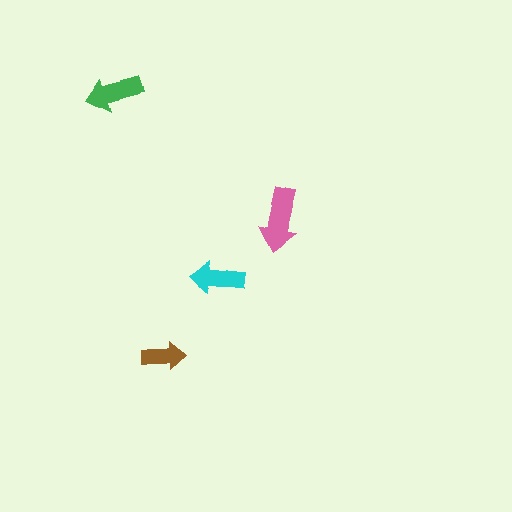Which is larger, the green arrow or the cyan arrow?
The green one.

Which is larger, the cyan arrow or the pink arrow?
The pink one.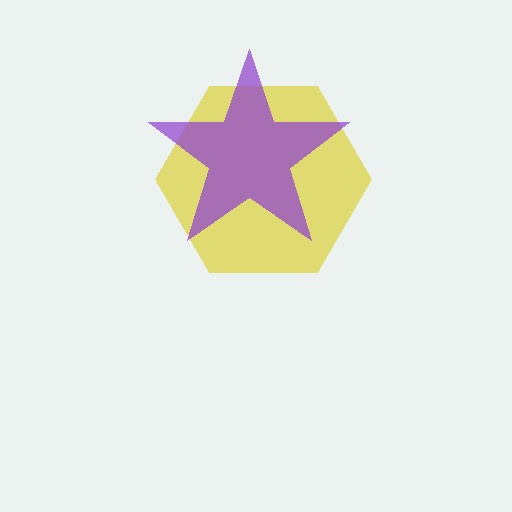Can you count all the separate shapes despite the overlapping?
Yes, there are 2 separate shapes.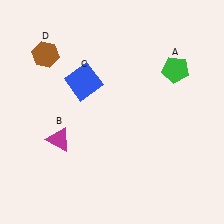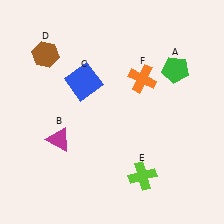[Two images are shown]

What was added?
A lime cross (E), an orange cross (F) were added in Image 2.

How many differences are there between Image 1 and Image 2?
There are 2 differences between the two images.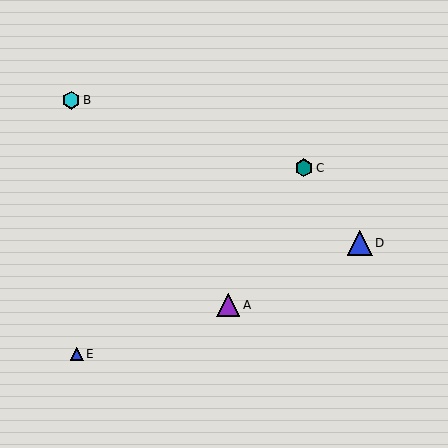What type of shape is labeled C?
Shape C is a teal hexagon.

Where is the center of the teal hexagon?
The center of the teal hexagon is at (304, 168).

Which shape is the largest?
The blue triangle (labeled D) is the largest.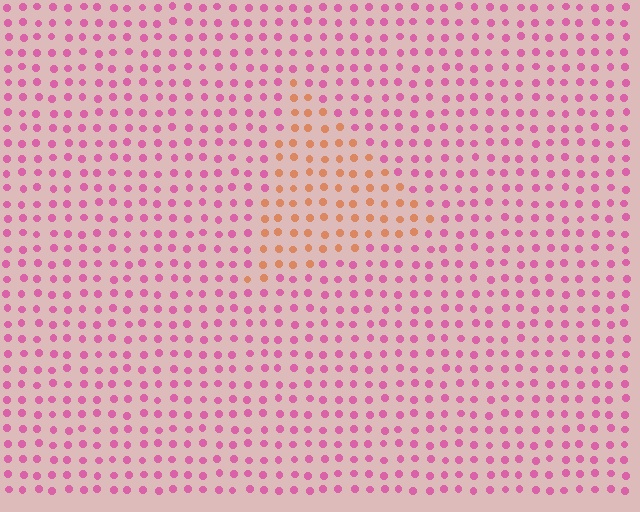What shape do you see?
I see a triangle.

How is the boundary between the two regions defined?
The boundary is defined purely by a slight shift in hue (about 54 degrees). Spacing, size, and orientation are identical on both sides.